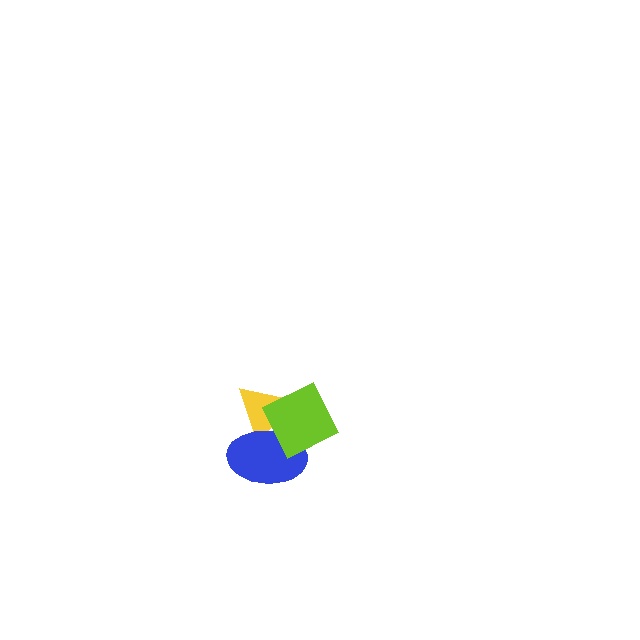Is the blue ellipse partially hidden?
Yes, it is partially covered by another shape.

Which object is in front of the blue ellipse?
The lime diamond is in front of the blue ellipse.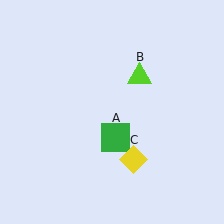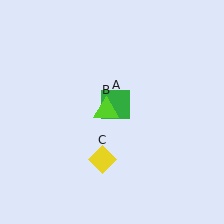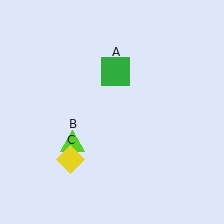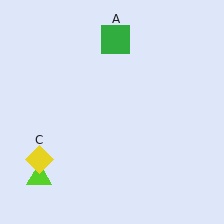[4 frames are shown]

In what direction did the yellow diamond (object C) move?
The yellow diamond (object C) moved left.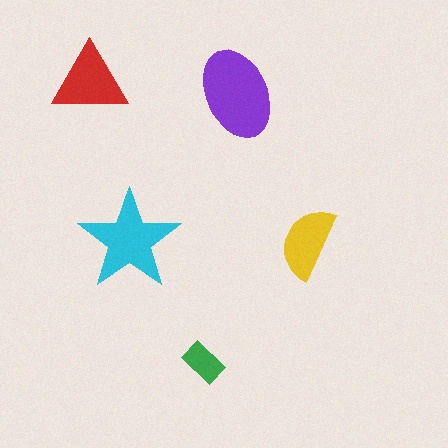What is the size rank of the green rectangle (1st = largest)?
5th.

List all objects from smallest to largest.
The green rectangle, the yellow semicircle, the red triangle, the cyan star, the purple ellipse.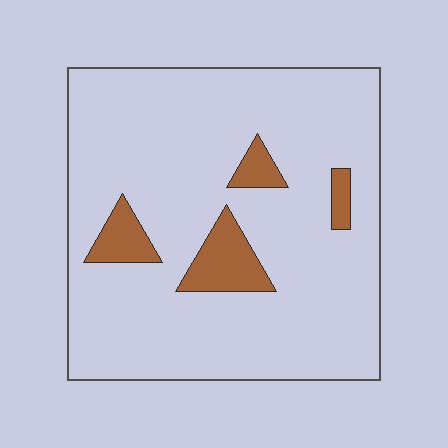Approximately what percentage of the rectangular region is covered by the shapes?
Approximately 10%.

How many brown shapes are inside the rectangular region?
4.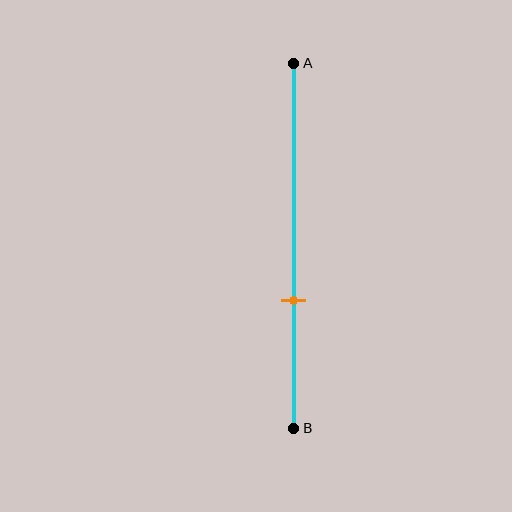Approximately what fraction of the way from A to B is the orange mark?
The orange mark is approximately 65% of the way from A to B.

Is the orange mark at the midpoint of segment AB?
No, the mark is at about 65% from A, not at the 50% midpoint.